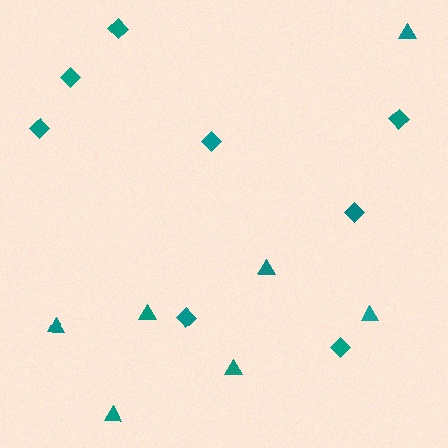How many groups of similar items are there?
There are 2 groups: one group of diamonds (8) and one group of triangles (7).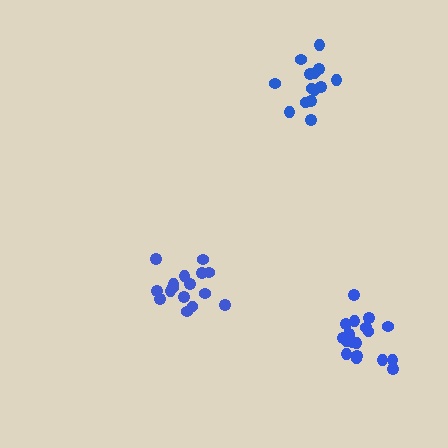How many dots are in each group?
Group 1: 14 dots, Group 2: 16 dots, Group 3: 18 dots (48 total).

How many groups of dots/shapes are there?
There are 3 groups.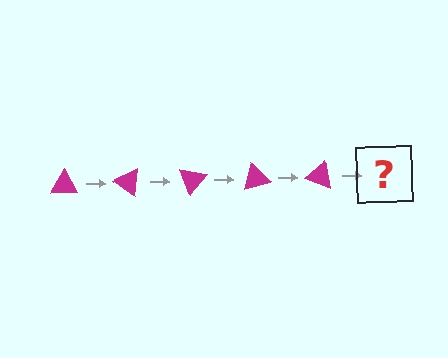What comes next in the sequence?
The next element should be a magenta triangle rotated 175 degrees.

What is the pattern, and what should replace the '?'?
The pattern is that the triangle rotates 35 degrees each step. The '?' should be a magenta triangle rotated 175 degrees.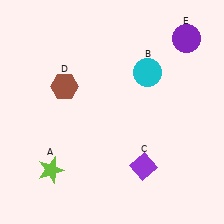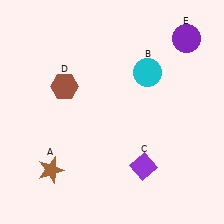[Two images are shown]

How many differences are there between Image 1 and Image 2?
There is 1 difference between the two images.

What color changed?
The star (A) changed from lime in Image 1 to brown in Image 2.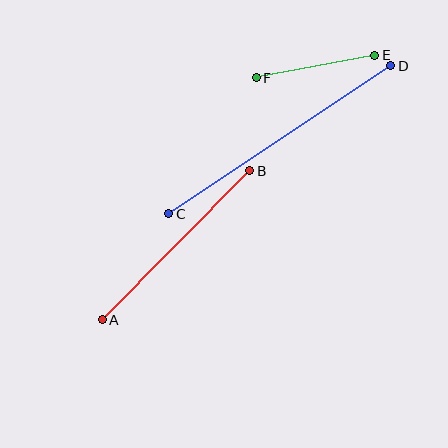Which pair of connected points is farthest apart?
Points C and D are farthest apart.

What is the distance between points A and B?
The distance is approximately 209 pixels.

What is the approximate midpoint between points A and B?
The midpoint is at approximately (176, 245) pixels.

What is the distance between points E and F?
The distance is approximately 121 pixels.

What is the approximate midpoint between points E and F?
The midpoint is at approximately (316, 67) pixels.